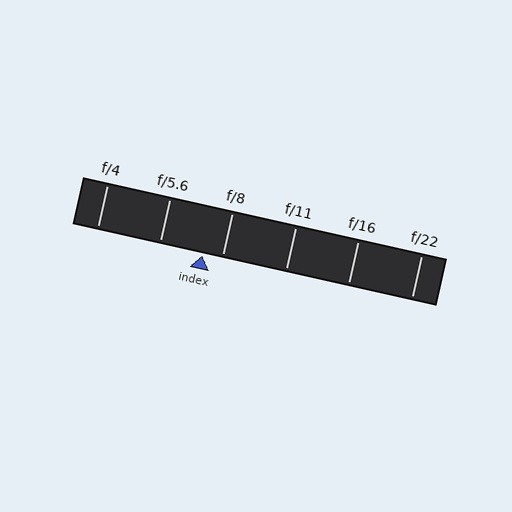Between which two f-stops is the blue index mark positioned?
The index mark is between f/5.6 and f/8.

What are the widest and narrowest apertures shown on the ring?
The widest aperture shown is f/4 and the narrowest is f/22.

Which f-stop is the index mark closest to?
The index mark is closest to f/8.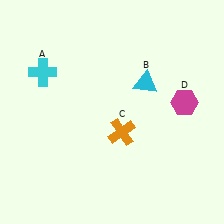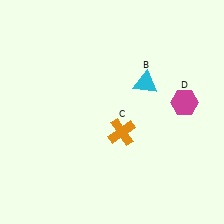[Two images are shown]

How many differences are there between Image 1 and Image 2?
There is 1 difference between the two images.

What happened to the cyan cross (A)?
The cyan cross (A) was removed in Image 2. It was in the top-left area of Image 1.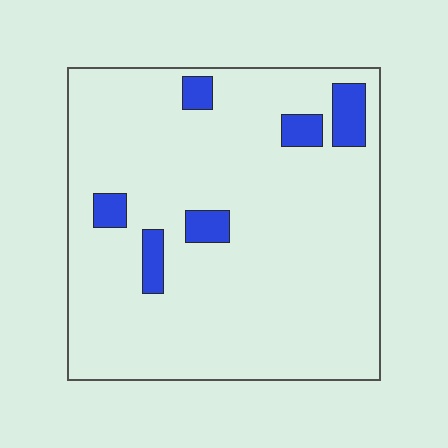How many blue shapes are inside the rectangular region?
6.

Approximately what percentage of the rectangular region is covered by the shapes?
Approximately 10%.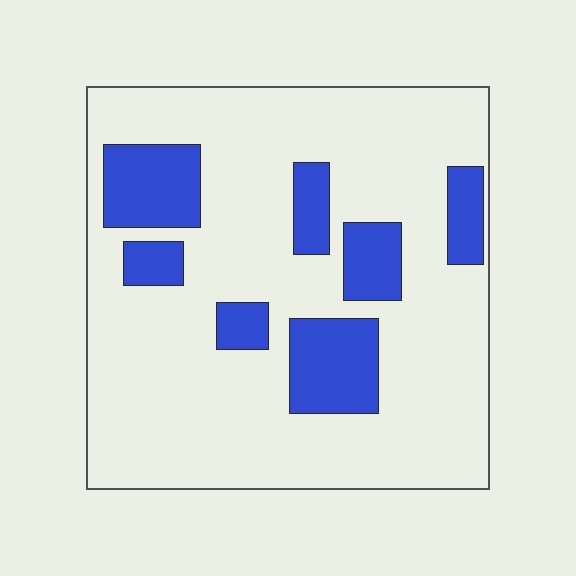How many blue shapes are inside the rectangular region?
7.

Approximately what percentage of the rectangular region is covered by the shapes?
Approximately 20%.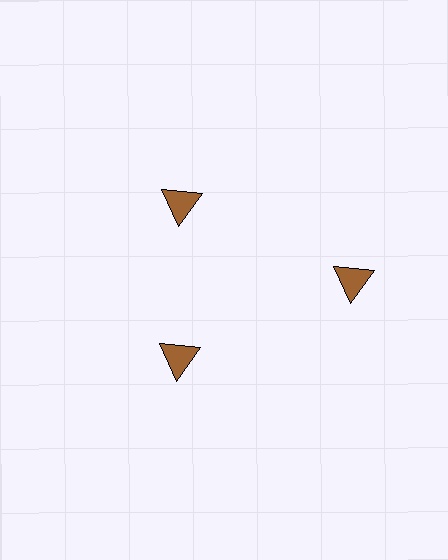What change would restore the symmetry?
The symmetry would be restored by moving it inward, back onto the ring so that all 3 triangles sit at equal angles and equal distance from the center.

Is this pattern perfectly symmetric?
No. The 3 brown triangles are arranged in a ring, but one element near the 3 o'clock position is pushed outward from the center, breaking the 3-fold rotational symmetry.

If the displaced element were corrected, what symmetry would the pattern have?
It would have 3-fold rotational symmetry — the pattern would map onto itself every 120 degrees.